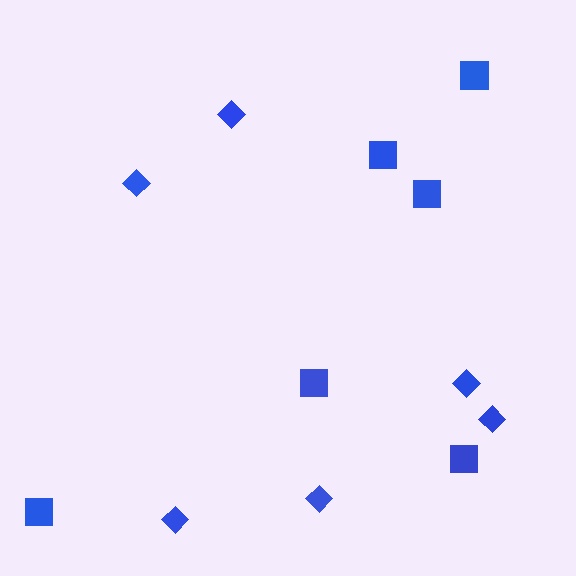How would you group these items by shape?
There are 2 groups: one group of diamonds (6) and one group of squares (6).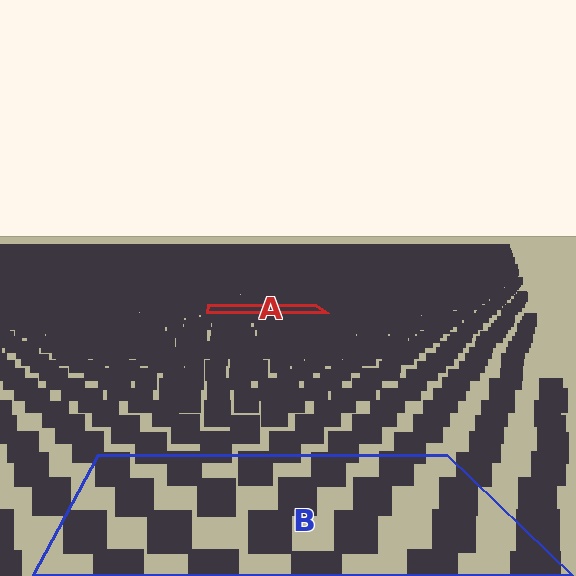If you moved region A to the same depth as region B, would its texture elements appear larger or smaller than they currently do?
They would appear larger. At a closer depth, the same texture elements are projected at a bigger on-screen size.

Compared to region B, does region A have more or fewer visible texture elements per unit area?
Region A has more texture elements per unit area — they are packed more densely because it is farther away.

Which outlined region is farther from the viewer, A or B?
Region A is farther from the viewer — the texture elements inside it appear smaller and more densely packed.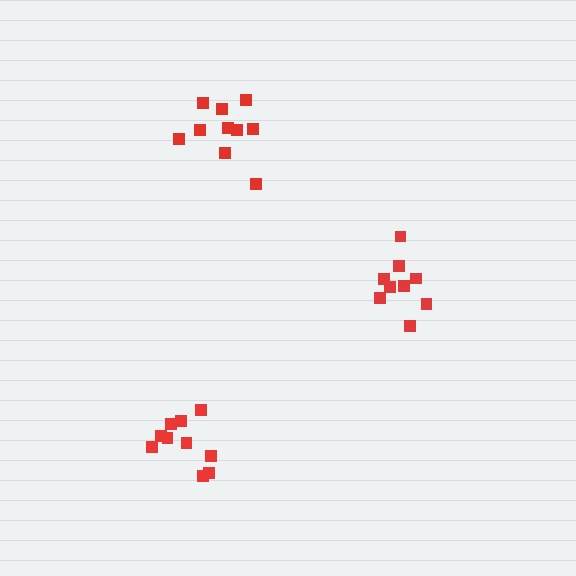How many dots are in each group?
Group 1: 10 dots, Group 2: 9 dots, Group 3: 10 dots (29 total).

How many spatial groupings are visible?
There are 3 spatial groupings.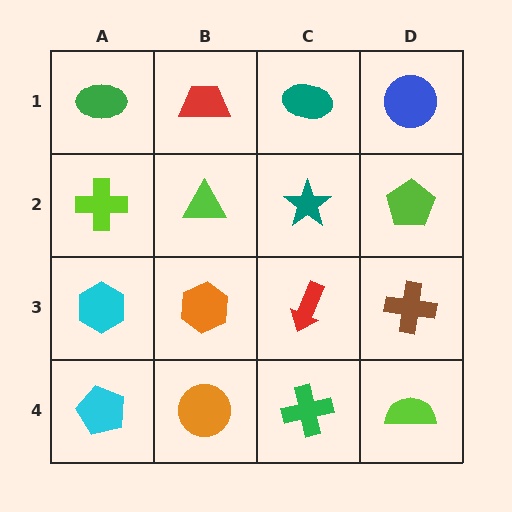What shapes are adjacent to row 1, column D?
A lime pentagon (row 2, column D), a teal ellipse (row 1, column C).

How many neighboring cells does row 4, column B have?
3.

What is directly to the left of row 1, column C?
A red trapezoid.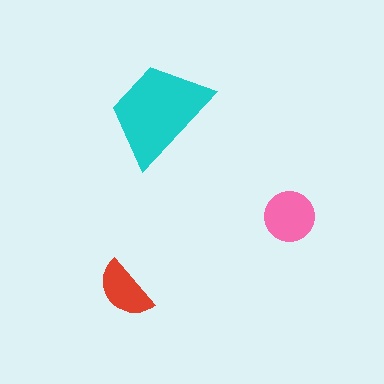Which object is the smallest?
The red semicircle.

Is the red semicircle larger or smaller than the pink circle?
Smaller.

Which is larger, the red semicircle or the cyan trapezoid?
The cyan trapezoid.